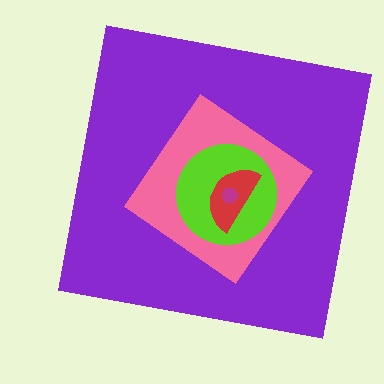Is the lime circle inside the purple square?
Yes.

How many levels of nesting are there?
5.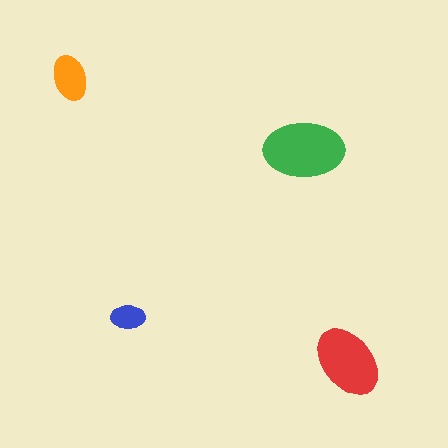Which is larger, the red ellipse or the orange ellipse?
The red one.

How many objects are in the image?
There are 4 objects in the image.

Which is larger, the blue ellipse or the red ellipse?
The red one.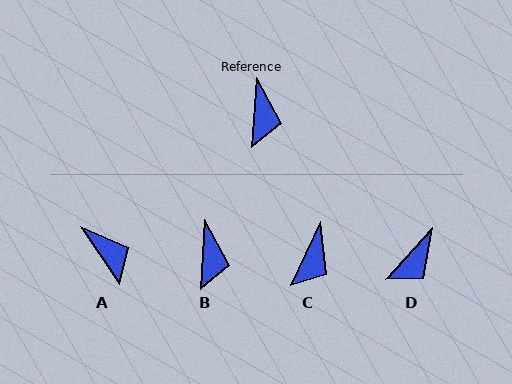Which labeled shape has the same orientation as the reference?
B.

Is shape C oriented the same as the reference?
No, it is off by about 22 degrees.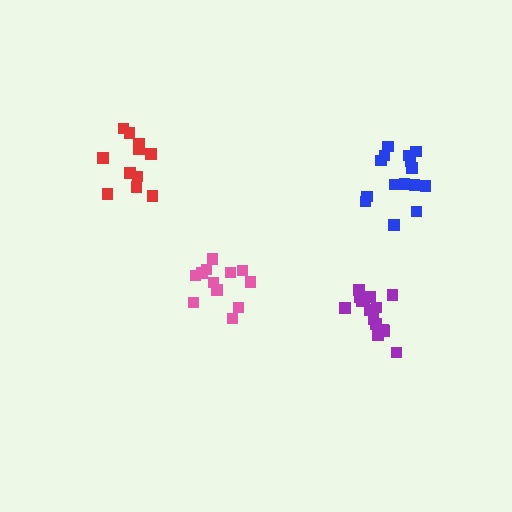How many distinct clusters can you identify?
There are 4 distinct clusters.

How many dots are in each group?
Group 1: 11 dots, Group 2: 15 dots, Group 3: 12 dots, Group 4: 15 dots (53 total).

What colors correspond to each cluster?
The clusters are colored: red, purple, pink, blue.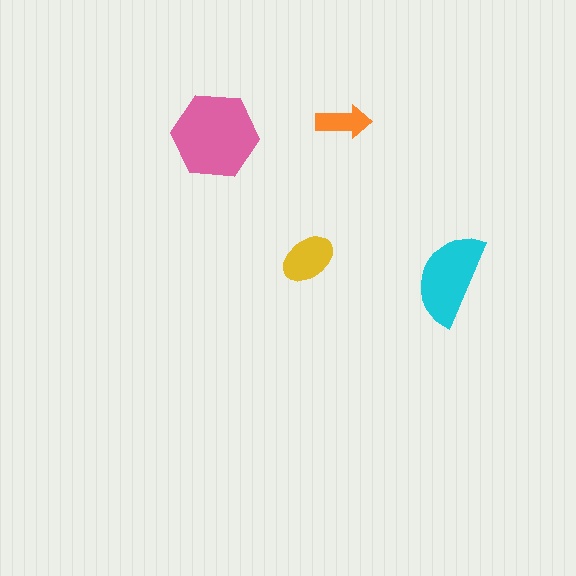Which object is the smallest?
The orange arrow.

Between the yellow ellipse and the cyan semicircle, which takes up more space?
The cyan semicircle.